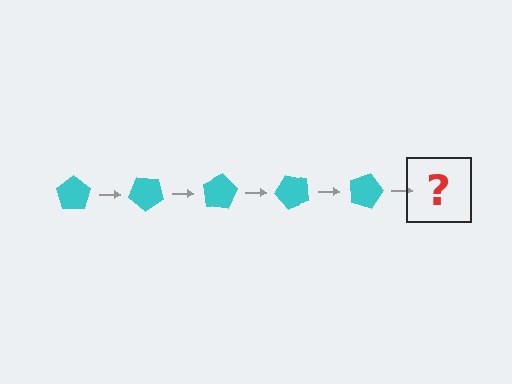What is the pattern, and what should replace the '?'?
The pattern is that the pentagon rotates 40 degrees each step. The '?' should be a cyan pentagon rotated 200 degrees.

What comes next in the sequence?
The next element should be a cyan pentagon rotated 200 degrees.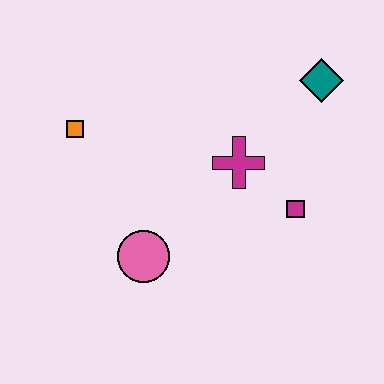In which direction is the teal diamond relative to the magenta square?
The teal diamond is above the magenta square.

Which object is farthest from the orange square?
The teal diamond is farthest from the orange square.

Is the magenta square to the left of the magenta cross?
No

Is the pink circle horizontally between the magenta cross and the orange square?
Yes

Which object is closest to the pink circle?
The magenta cross is closest to the pink circle.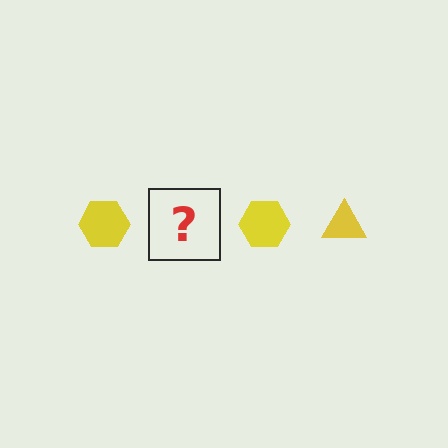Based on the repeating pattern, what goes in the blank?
The blank should be a yellow triangle.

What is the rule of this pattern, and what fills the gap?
The rule is that the pattern cycles through hexagon, triangle shapes in yellow. The gap should be filled with a yellow triangle.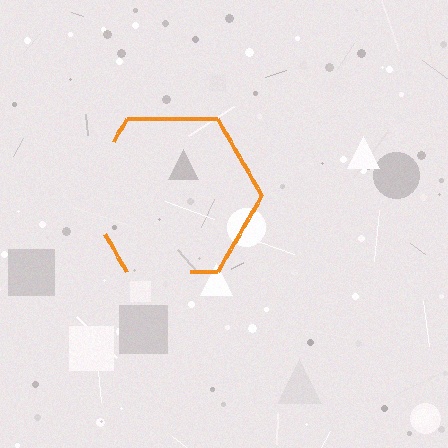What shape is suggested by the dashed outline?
The dashed outline suggests a hexagon.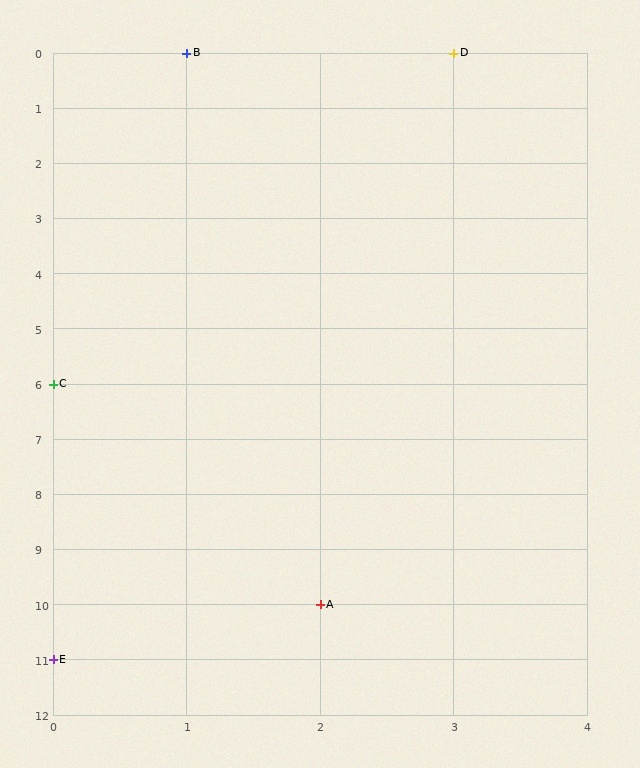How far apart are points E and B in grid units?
Points E and B are 1 column and 11 rows apart (about 11.0 grid units diagonally).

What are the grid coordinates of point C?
Point C is at grid coordinates (0, 6).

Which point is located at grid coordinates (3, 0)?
Point D is at (3, 0).